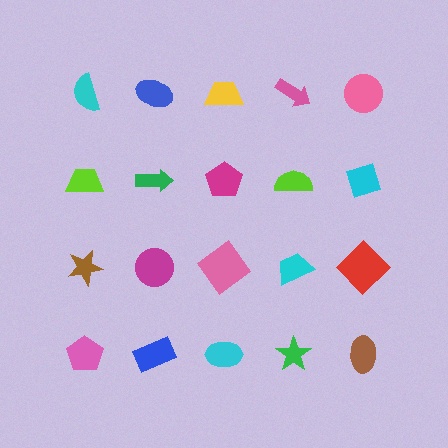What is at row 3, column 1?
A brown star.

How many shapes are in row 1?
5 shapes.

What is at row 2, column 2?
A green arrow.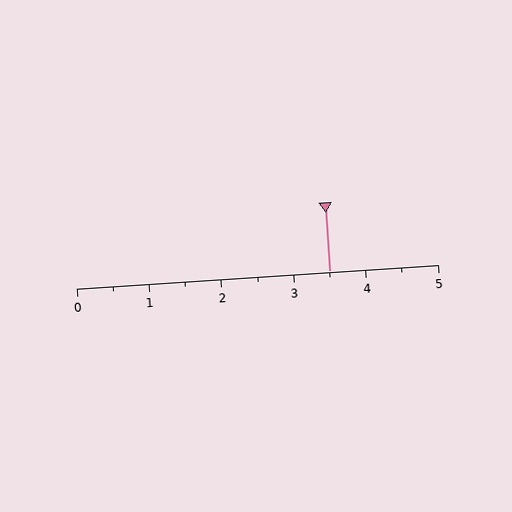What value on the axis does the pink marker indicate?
The marker indicates approximately 3.5.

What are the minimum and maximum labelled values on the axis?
The axis runs from 0 to 5.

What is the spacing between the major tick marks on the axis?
The major ticks are spaced 1 apart.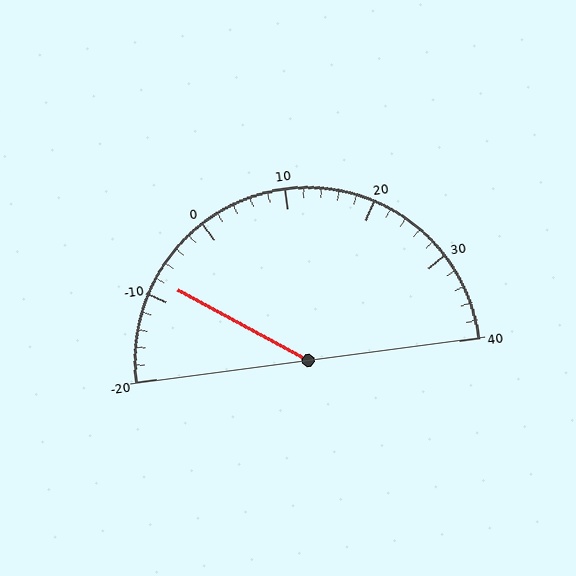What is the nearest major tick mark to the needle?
The nearest major tick mark is -10.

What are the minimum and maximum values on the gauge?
The gauge ranges from -20 to 40.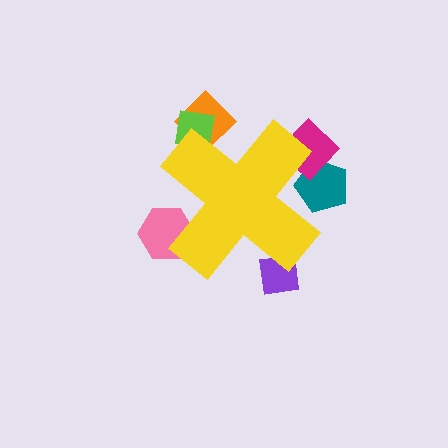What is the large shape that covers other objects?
A yellow cross.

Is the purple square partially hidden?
Yes, the purple square is partially hidden behind the yellow cross.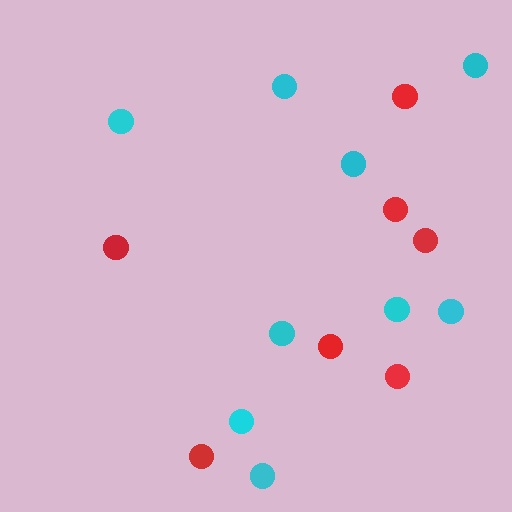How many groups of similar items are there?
There are 2 groups: one group of cyan circles (9) and one group of red circles (7).